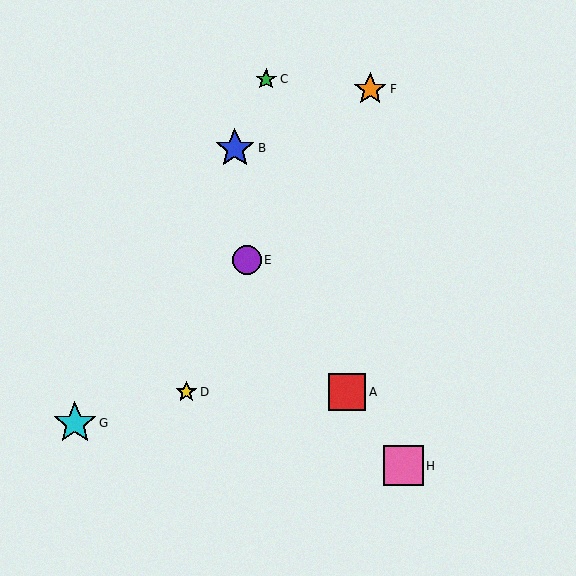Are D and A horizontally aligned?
Yes, both are at y≈392.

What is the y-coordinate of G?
Object G is at y≈423.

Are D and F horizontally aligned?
No, D is at y≈392 and F is at y≈89.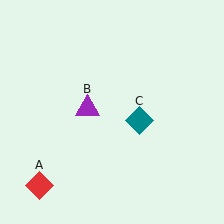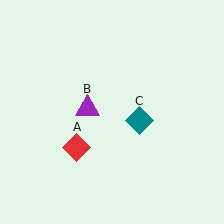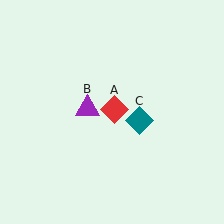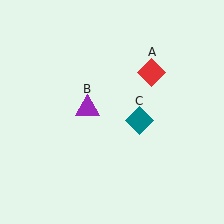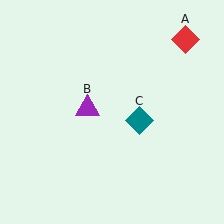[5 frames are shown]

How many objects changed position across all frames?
1 object changed position: red diamond (object A).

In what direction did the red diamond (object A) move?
The red diamond (object A) moved up and to the right.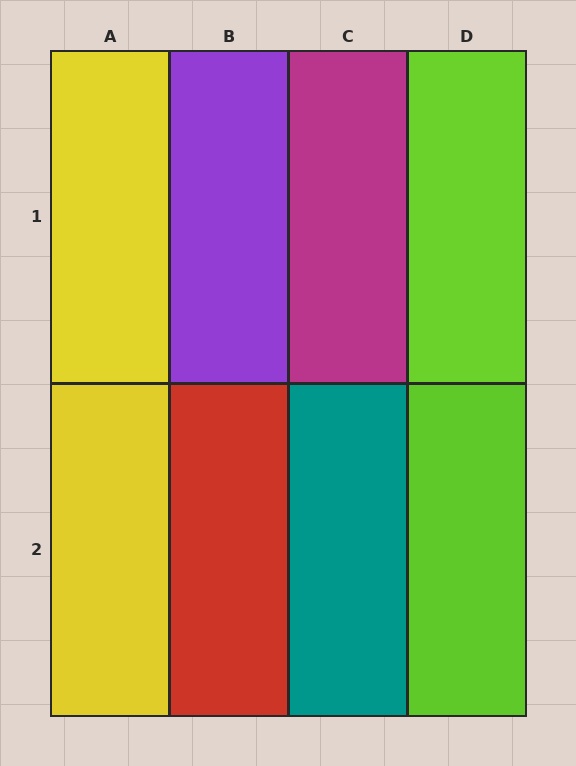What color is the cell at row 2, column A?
Yellow.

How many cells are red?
1 cell is red.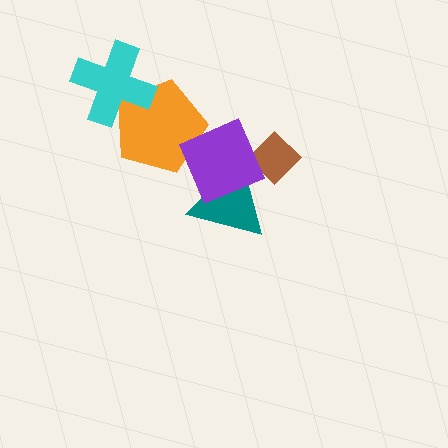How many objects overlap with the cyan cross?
1 object overlaps with the cyan cross.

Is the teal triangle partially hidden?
Yes, it is partially covered by another shape.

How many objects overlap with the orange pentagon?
2 objects overlap with the orange pentagon.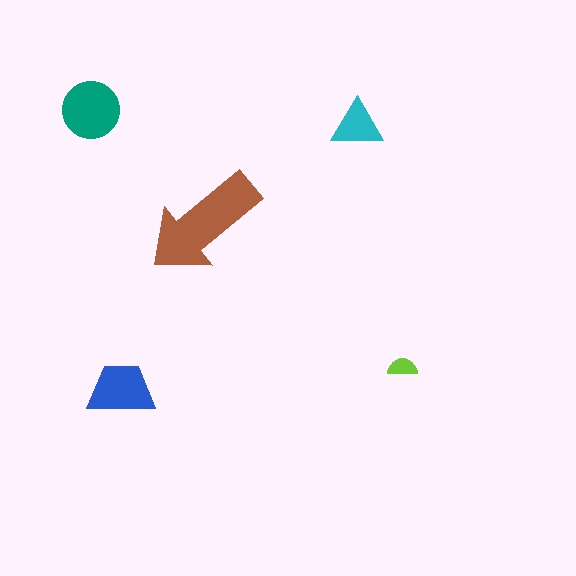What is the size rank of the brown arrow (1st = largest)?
1st.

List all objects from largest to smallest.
The brown arrow, the teal circle, the blue trapezoid, the cyan triangle, the lime semicircle.